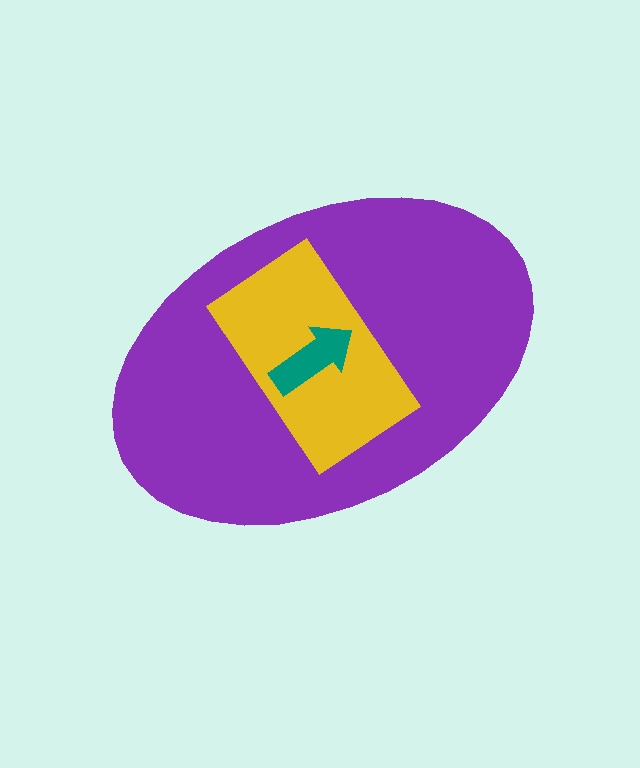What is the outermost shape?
The purple ellipse.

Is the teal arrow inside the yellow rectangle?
Yes.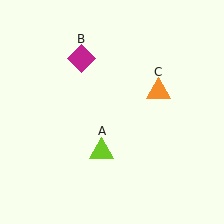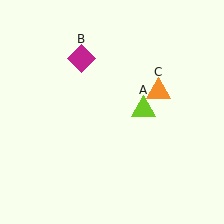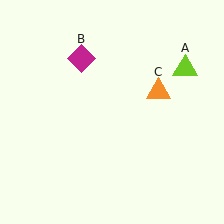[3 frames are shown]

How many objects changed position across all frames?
1 object changed position: lime triangle (object A).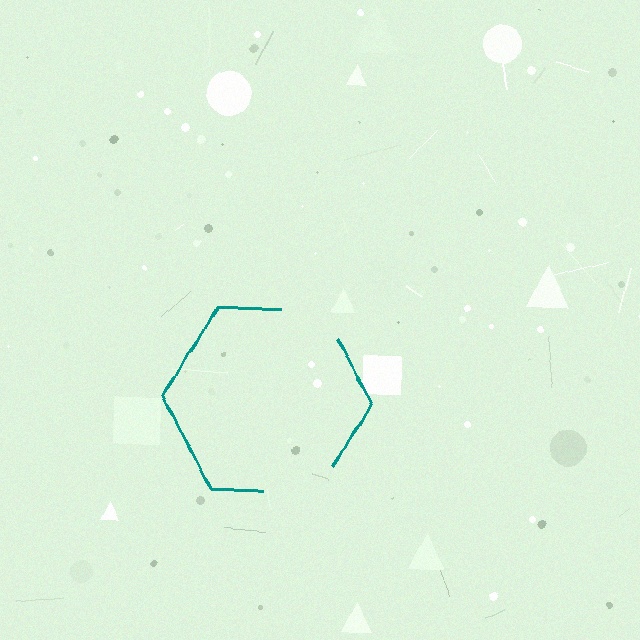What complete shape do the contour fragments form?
The contour fragments form a hexagon.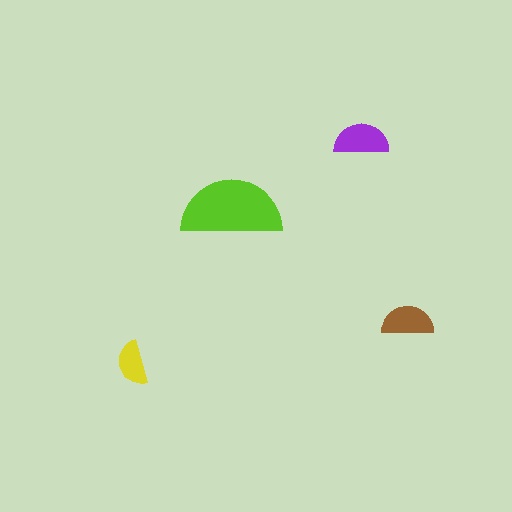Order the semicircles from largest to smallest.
the lime one, the purple one, the brown one, the yellow one.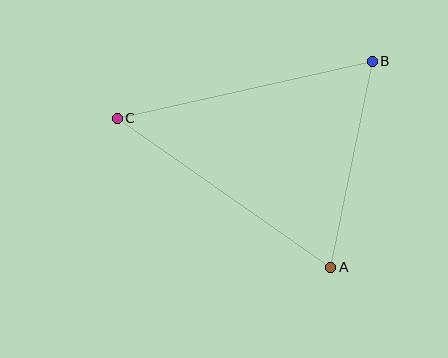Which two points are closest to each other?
Points A and B are closest to each other.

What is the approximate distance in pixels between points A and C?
The distance between A and C is approximately 260 pixels.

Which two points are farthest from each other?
Points B and C are farthest from each other.